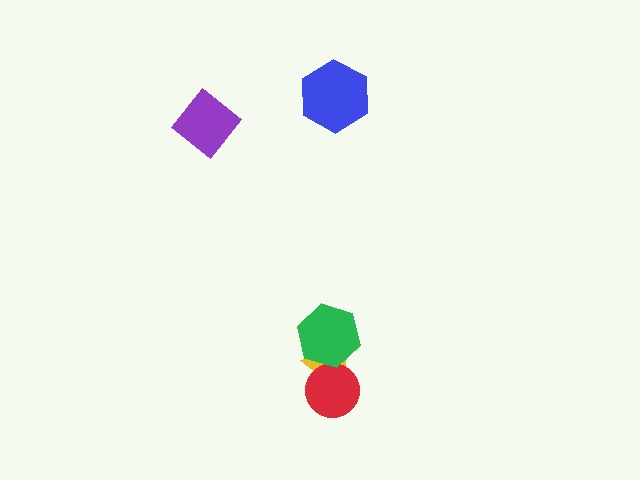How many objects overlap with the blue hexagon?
0 objects overlap with the blue hexagon.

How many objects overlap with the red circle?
1 object overlaps with the red circle.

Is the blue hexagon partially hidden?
No, no other shape covers it.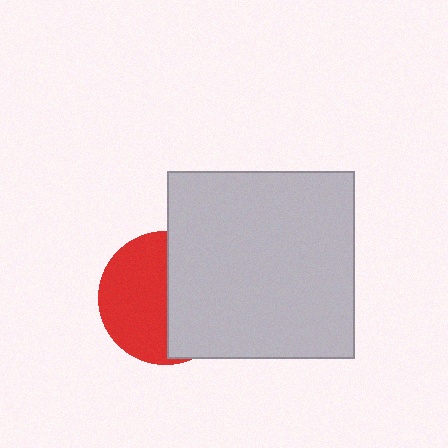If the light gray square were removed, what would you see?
You would see the complete red circle.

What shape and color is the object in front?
The object in front is a light gray square.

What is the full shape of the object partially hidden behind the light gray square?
The partially hidden object is a red circle.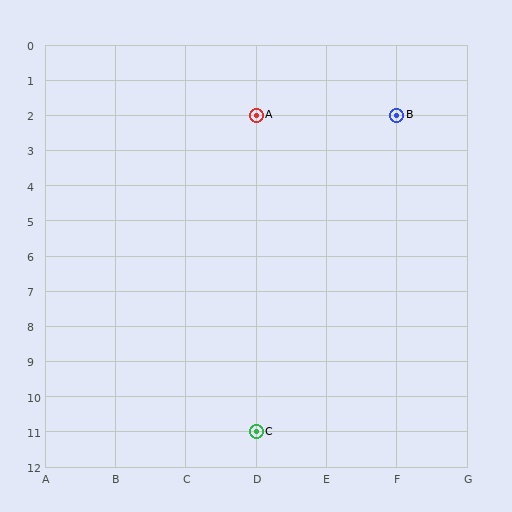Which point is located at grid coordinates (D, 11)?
Point C is at (D, 11).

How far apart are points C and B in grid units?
Points C and B are 2 columns and 9 rows apart (about 9.2 grid units diagonally).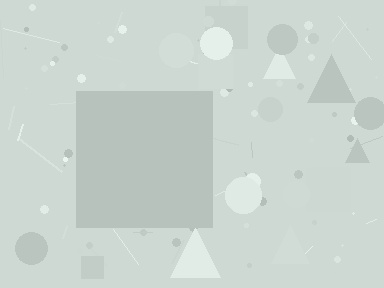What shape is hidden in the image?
A square is hidden in the image.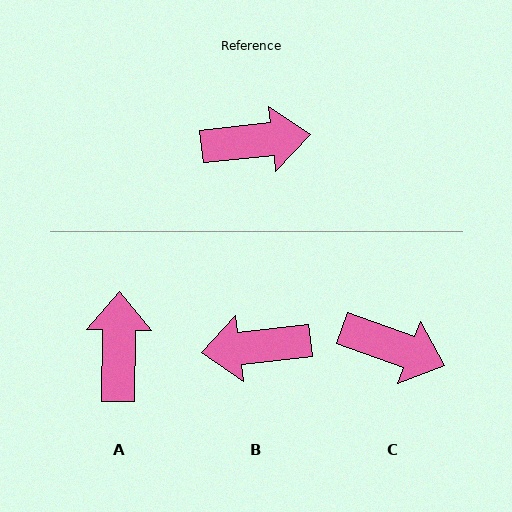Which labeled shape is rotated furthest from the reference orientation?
B, about 180 degrees away.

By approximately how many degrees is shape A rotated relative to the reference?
Approximately 83 degrees counter-clockwise.